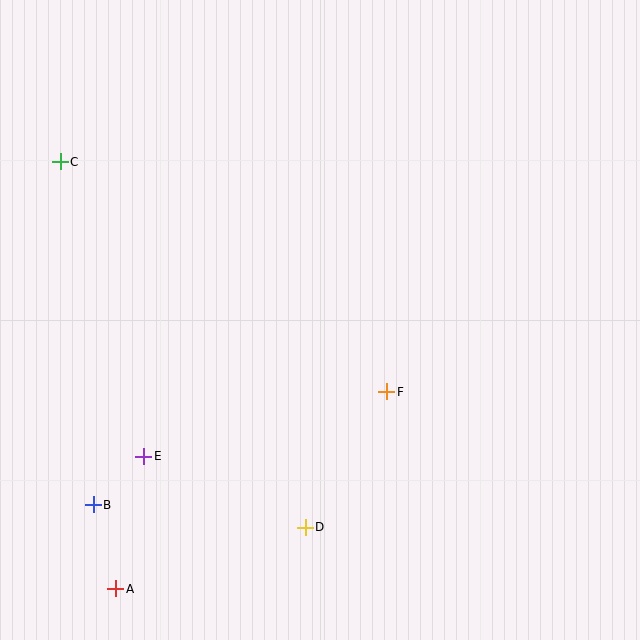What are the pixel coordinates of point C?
Point C is at (60, 162).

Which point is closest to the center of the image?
Point F at (387, 392) is closest to the center.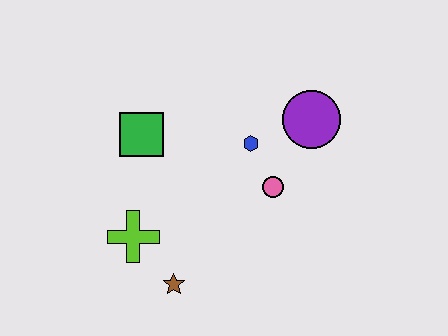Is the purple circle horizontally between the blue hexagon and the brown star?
No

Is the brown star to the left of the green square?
No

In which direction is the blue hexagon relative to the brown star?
The blue hexagon is above the brown star.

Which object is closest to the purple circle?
The blue hexagon is closest to the purple circle.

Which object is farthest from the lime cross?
The purple circle is farthest from the lime cross.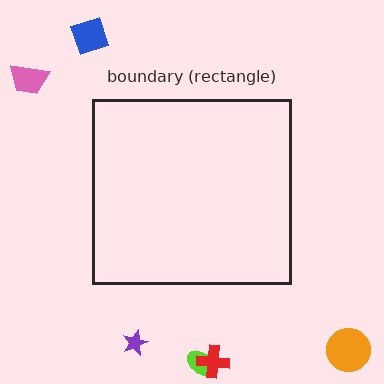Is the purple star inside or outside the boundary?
Outside.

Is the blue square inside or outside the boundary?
Outside.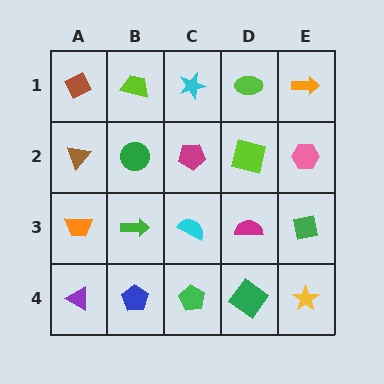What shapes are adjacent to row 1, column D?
A lime square (row 2, column D), a cyan star (row 1, column C), an orange arrow (row 1, column E).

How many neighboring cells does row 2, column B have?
4.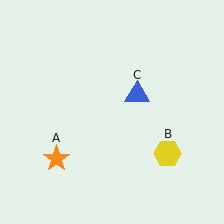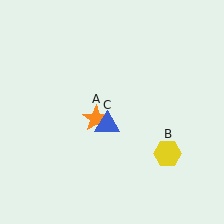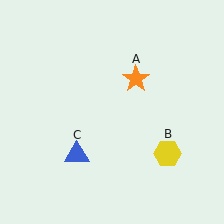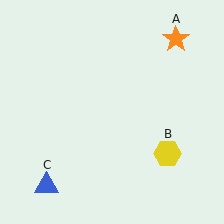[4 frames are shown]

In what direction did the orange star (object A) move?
The orange star (object A) moved up and to the right.